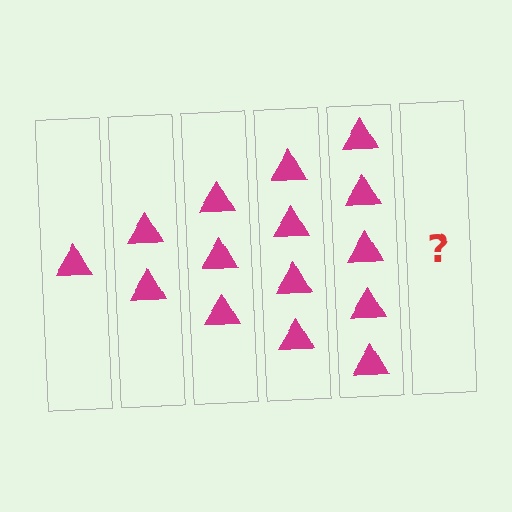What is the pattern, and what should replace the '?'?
The pattern is that each step adds one more triangle. The '?' should be 6 triangles.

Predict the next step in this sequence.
The next step is 6 triangles.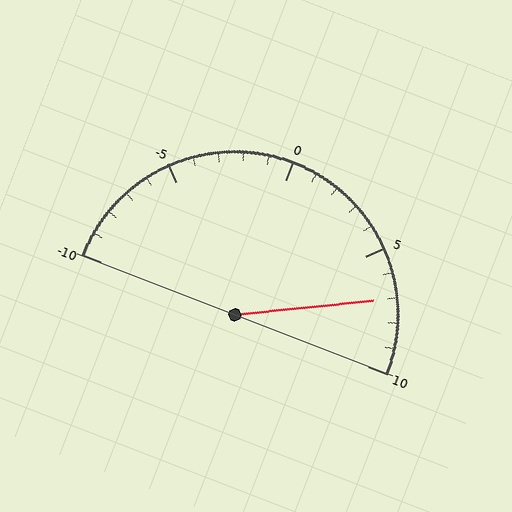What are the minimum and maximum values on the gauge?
The gauge ranges from -10 to 10.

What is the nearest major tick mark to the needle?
The nearest major tick mark is 5.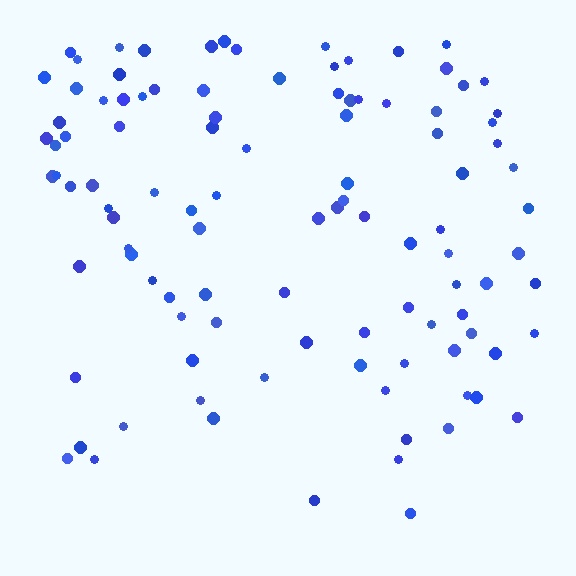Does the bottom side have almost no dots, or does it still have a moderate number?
Still a moderate number, just noticeably fewer than the top.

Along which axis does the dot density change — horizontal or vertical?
Vertical.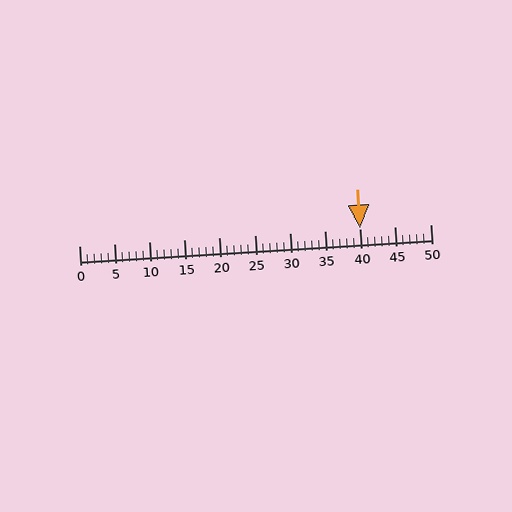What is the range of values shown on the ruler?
The ruler shows values from 0 to 50.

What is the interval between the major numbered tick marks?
The major tick marks are spaced 5 units apart.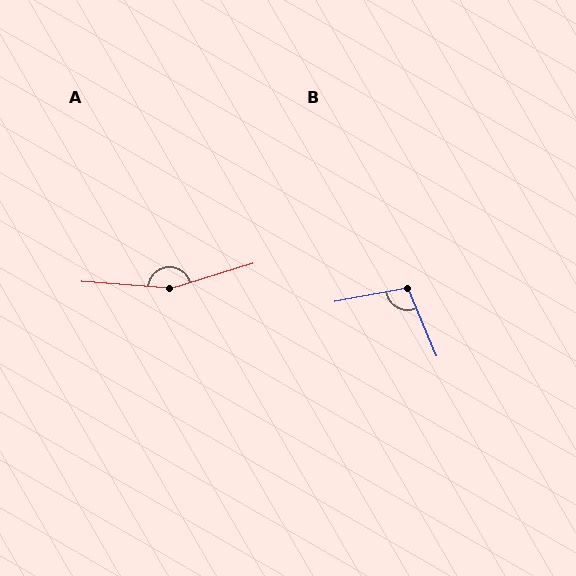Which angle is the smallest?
B, at approximately 102 degrees.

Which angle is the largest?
A, at approximately 159 degrees.